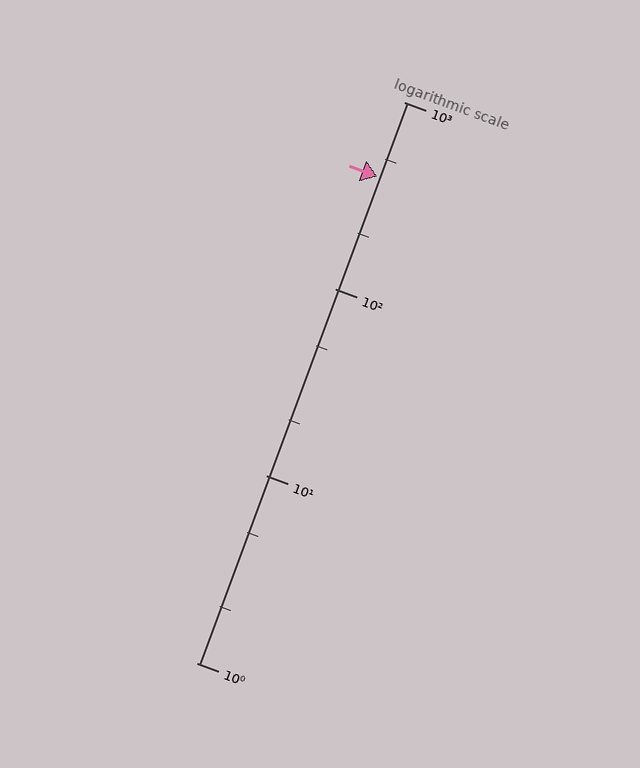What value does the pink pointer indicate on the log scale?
The pointer indicates approximately 400.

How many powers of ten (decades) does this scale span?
The scale spans 3 decades, from 1 to 1000.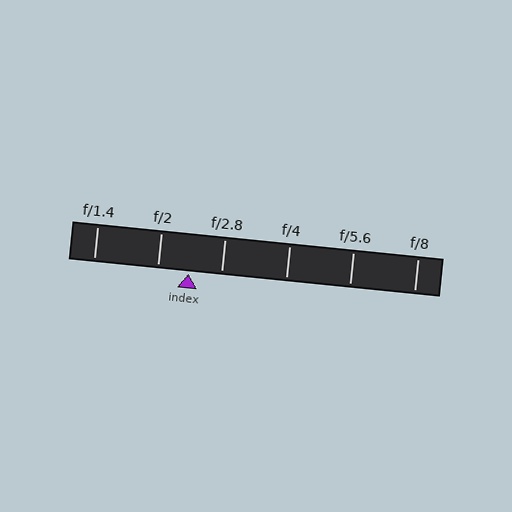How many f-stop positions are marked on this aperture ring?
There are 6 f-stop positions marked.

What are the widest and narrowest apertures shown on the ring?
The widest aperture shown is f/1.4 and the narrowest is f/8.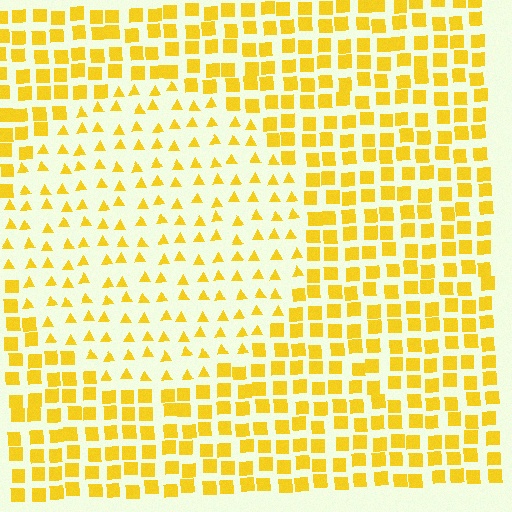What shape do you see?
I see a circle.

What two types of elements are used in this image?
The image uses triangles inside the circle region and squares outside it.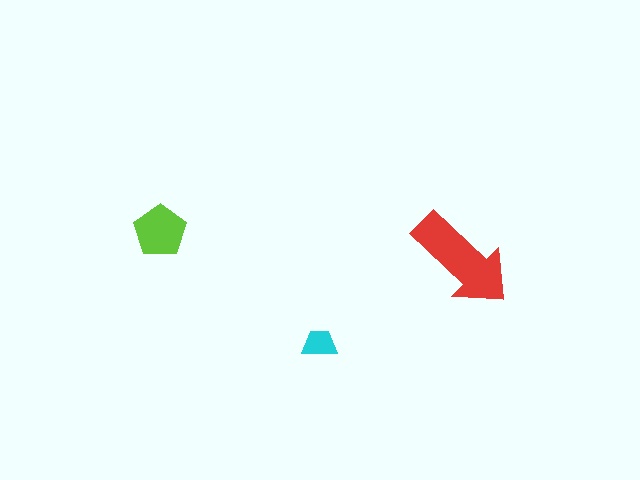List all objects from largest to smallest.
The red arrow, the lime pentagon, the cyan trapezoid.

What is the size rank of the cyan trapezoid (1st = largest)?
3rd.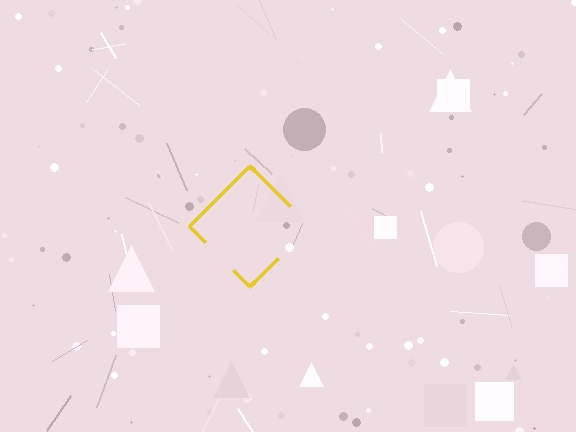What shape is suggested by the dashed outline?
The dashed outline suggests a diamond.